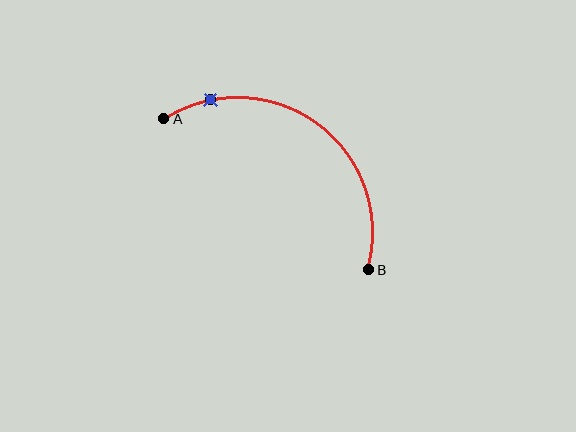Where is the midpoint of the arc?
The arc midpoint is the point on the curve farthest from the straight line joining A and B. It sits above and to the right of that line.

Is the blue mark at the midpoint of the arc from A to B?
No. The blue mark lies on the arc but is closer to endpoint A. The arc midpoint would be at the point on the curve equidistant along the arc from both A and B.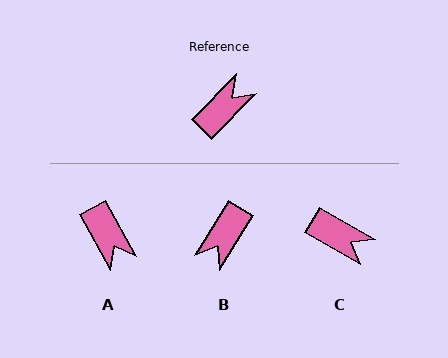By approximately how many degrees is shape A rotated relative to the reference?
Approximately 107 degrees clockwise.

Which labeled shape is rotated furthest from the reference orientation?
B, about 167 degrees away.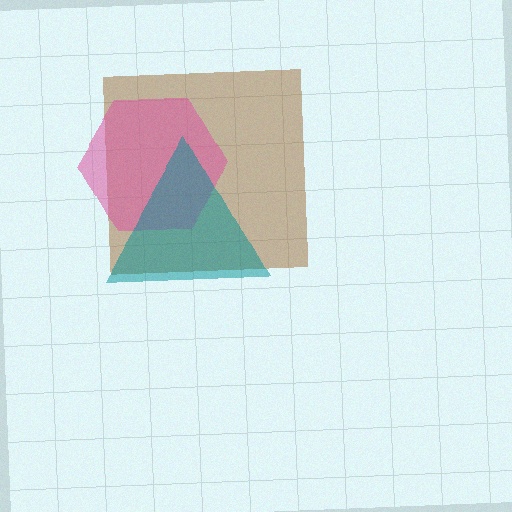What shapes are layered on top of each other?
The layered shapes are: a brown square, a pink hexagon, a teal triangle.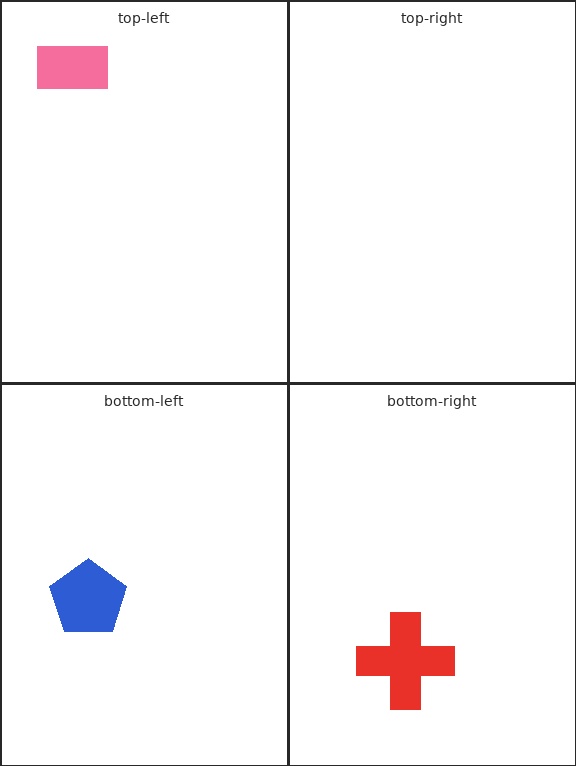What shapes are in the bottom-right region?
The red cross.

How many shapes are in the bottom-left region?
1.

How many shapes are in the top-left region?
1.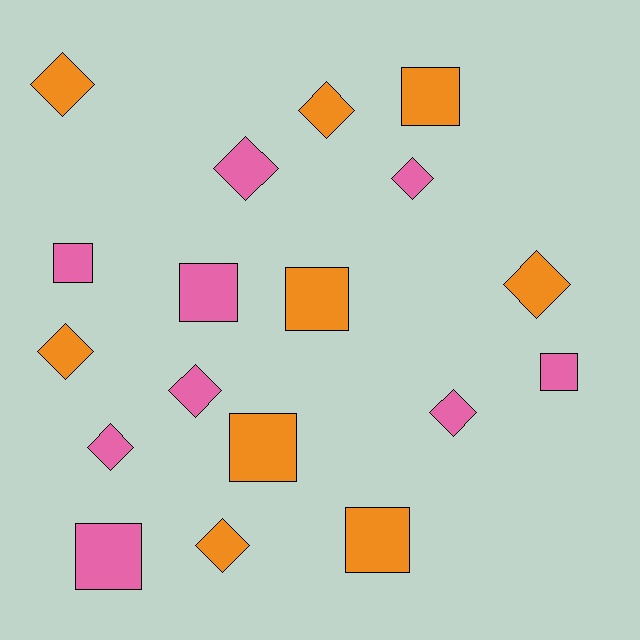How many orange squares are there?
There are 4 orange squares.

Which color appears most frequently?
Orange, with 9 objects.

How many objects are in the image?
There are 18 objects.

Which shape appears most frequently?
Diamond, with 10 objects.